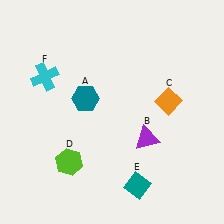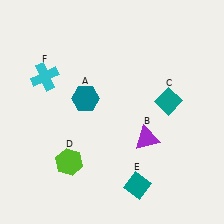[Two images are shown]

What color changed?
The diamond (C) changed from orange in Image 1 to teal in Image 2.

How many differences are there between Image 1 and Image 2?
There is 1 difference between the two images.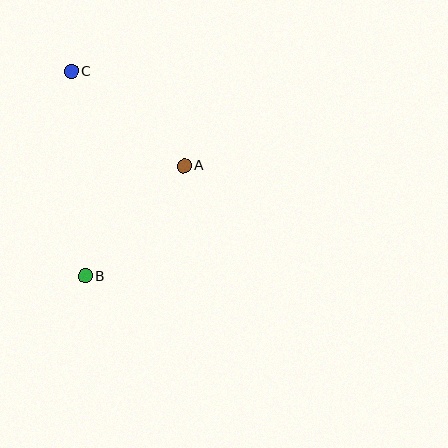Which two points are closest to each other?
Points A and C are closest to each other.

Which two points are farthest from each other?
Points B and C are farthest from each other.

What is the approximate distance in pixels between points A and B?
The distance between A and B is approximately 148 pixels.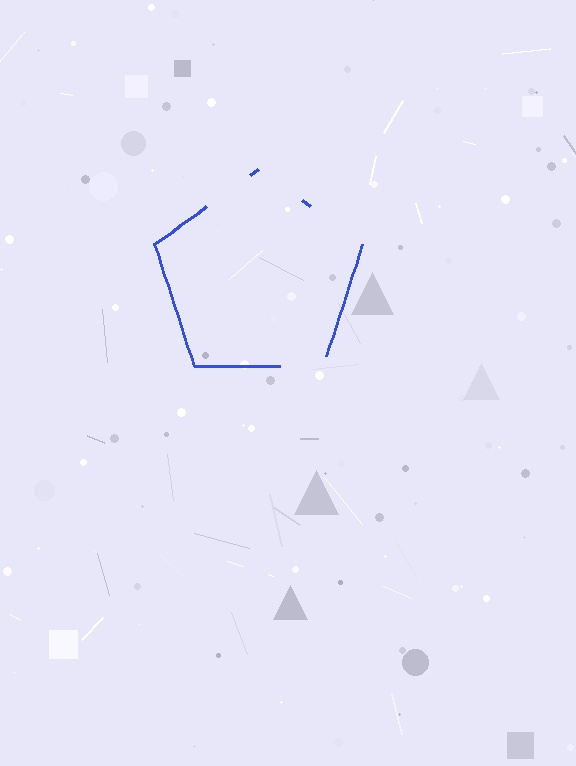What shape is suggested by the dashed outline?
The dashed outline suggests a pentagon.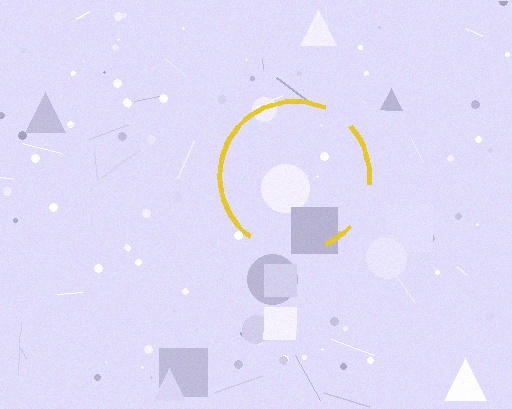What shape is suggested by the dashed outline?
The dashed outline suggests a circle.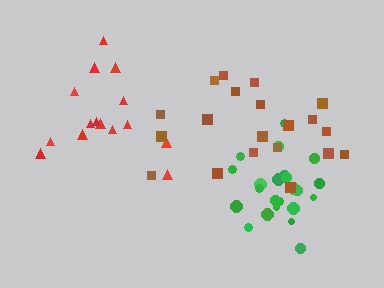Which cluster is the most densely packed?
Green.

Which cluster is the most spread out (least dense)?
Brown.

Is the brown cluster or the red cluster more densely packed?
Red.